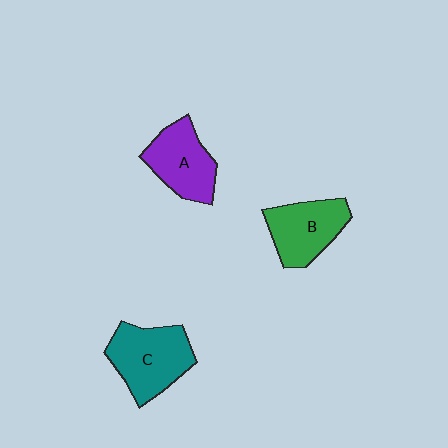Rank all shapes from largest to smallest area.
From largest to smallest: C (teal), B (green), A (purple).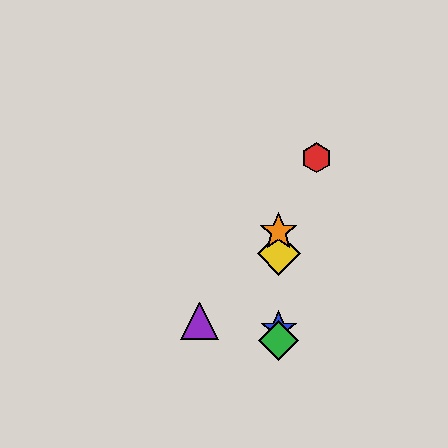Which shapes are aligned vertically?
The blue star, the green diamond, the yellow diamond, the orange star are aligned vertically.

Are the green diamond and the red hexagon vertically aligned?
No, the green diamond is at x≈279 and the red hexagon is at x≈316.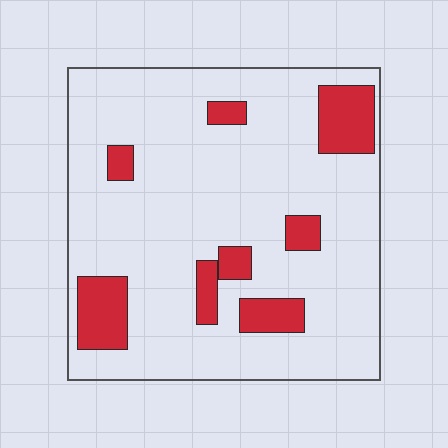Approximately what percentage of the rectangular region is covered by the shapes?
Approximately 15%.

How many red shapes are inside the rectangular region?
8.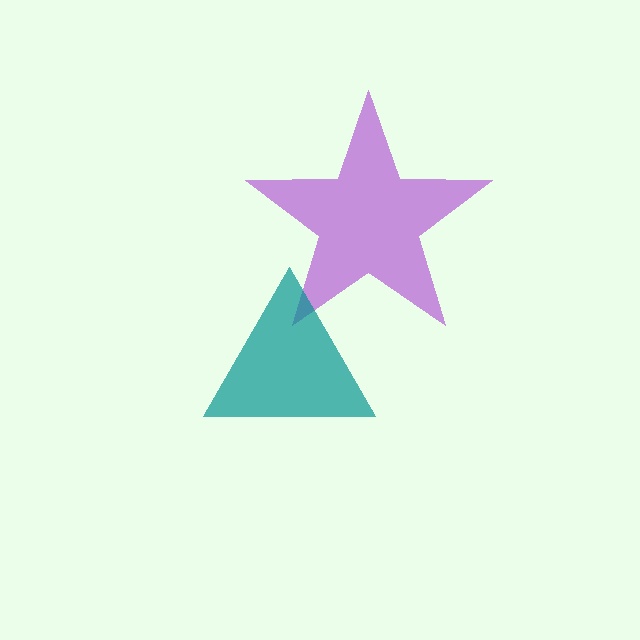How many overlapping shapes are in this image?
There are 2 overlapping shapes in the image.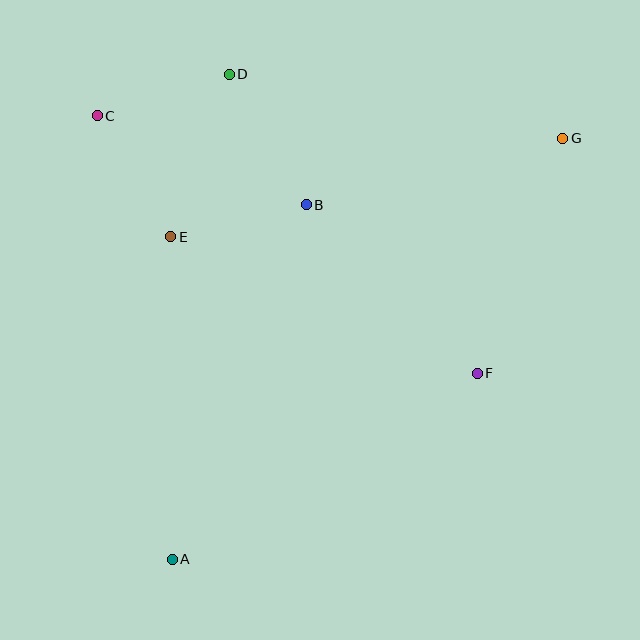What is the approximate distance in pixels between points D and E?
The distance between D and E is approximately 173 pixels.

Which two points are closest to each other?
Points C and D are closest to each other.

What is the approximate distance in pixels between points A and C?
The distance between A and C is approximately 450 pixels.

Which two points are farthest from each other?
Points A and G are farthest from each other.